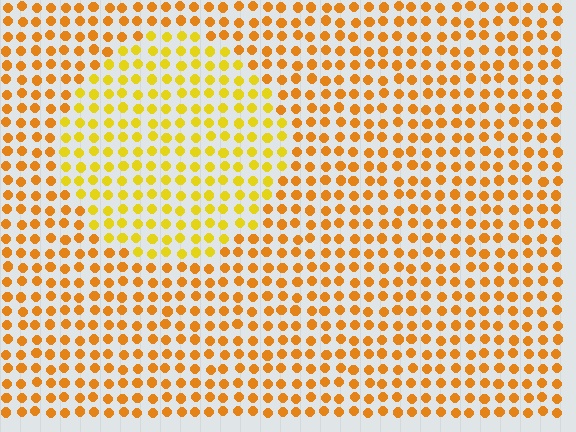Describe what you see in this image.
The image is filled with small orange elements in a uniform arrangement. A circle-shaped region is visible where the elements are tinted to a slightly different hue, forming a subtle color boundary.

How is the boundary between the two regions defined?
The boundary is defined purely by a slight shift in hue (about 24 degrees). Spacing, size, and orientation are identical on both sides.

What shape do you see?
I see a circle.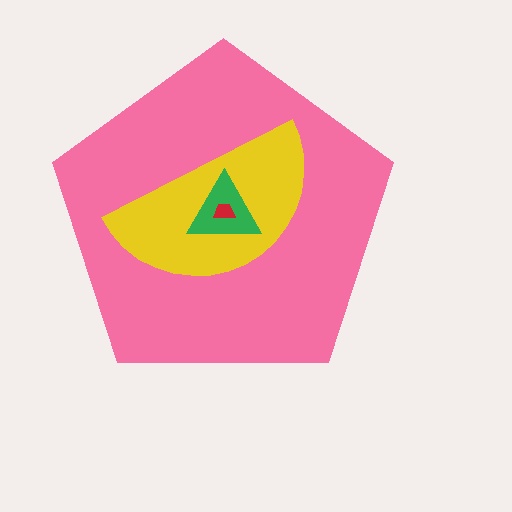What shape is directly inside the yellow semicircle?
The green triangle.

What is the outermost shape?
The pink pentagon.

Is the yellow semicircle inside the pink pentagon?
Yes.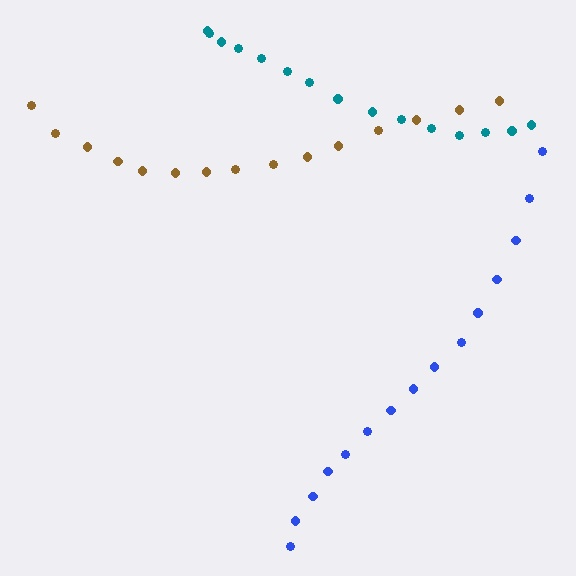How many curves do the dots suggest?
There are 3 distinct paths.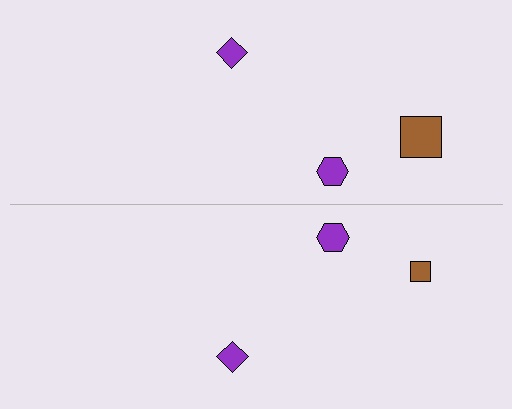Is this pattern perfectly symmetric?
No, the pattern is not perfectly symmetric. The brown square on the bottom side has a different size than its mirror counterpart.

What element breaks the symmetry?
The brown square on the bottom side has a different size than its mirror counterpart.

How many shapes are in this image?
There are 6 shapes in this image.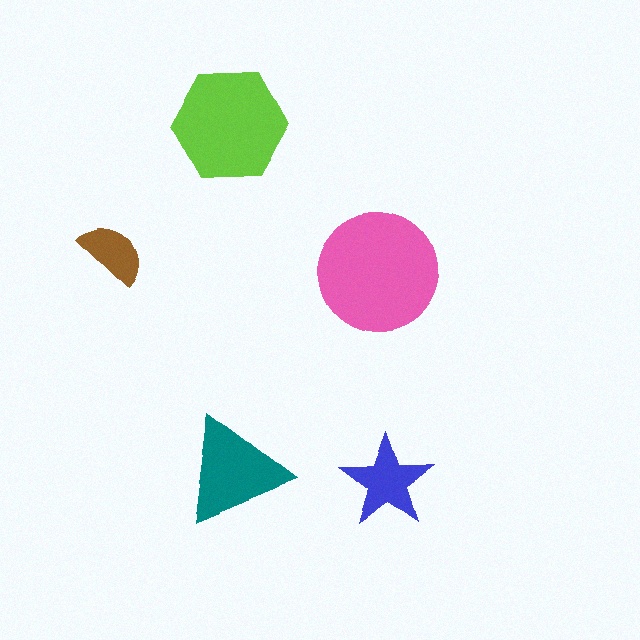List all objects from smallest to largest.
The brown semicircle, the blue star, the teal triangle, the lime hexagon, the pink circle.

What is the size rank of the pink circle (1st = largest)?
1st.